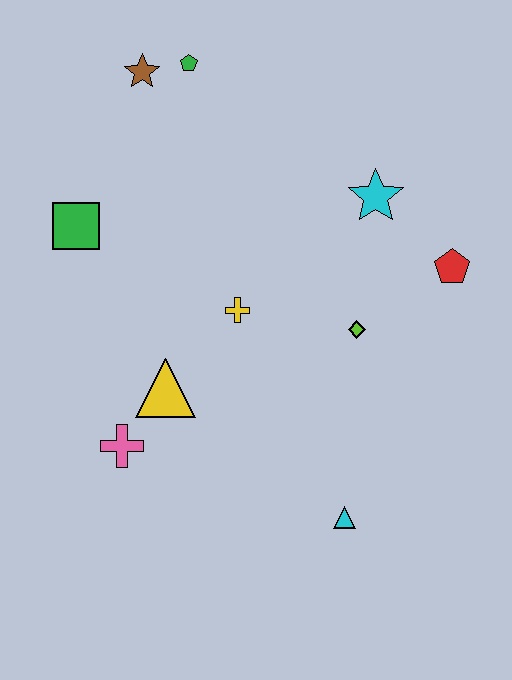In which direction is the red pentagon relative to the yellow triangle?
The red pentagon is to the right of the yellow triangle.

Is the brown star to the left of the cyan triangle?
Yes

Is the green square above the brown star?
No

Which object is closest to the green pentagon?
The brown star is closest to the green pentagon.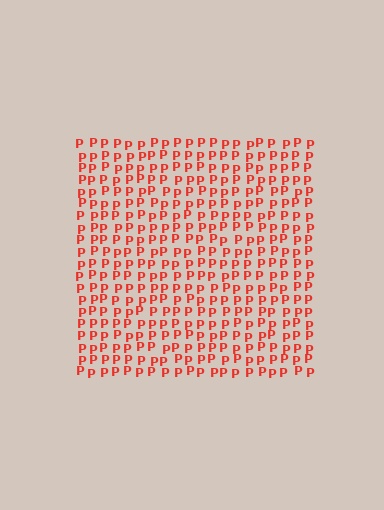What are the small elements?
The small elements are letter P's.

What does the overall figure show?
The overall figure shows a square.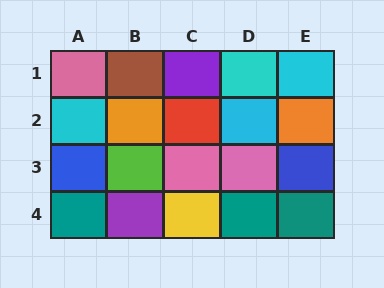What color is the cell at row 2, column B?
Orange.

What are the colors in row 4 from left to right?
Teal, purple, yellow, teal, teal.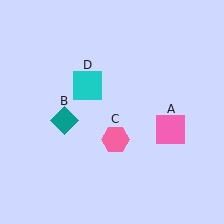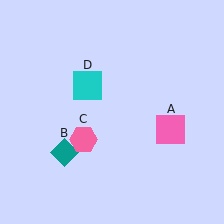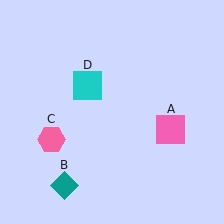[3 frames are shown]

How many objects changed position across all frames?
2 objects changed position: teal diamond (object B), pink hexagon (object C).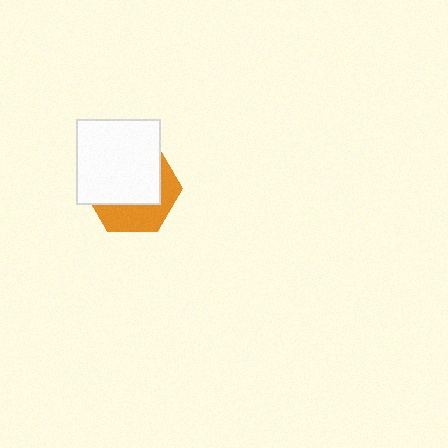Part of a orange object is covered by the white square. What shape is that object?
It is a hexagon.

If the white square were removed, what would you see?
You would see the complete orange hexagon.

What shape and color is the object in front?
The object in front is a white square.